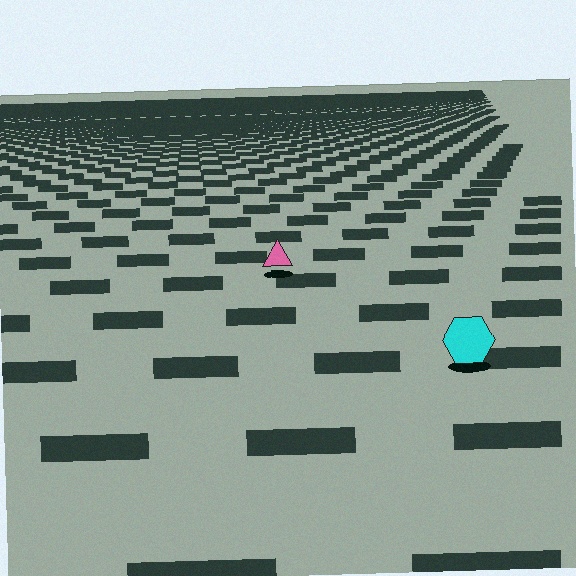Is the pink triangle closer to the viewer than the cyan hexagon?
No. The cyan hexagon is closer — you can tell from the texture gradient: the ground texture is coarser near it.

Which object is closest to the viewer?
The cyan hexagon is closest. The texture marks near it are larger and more spread out.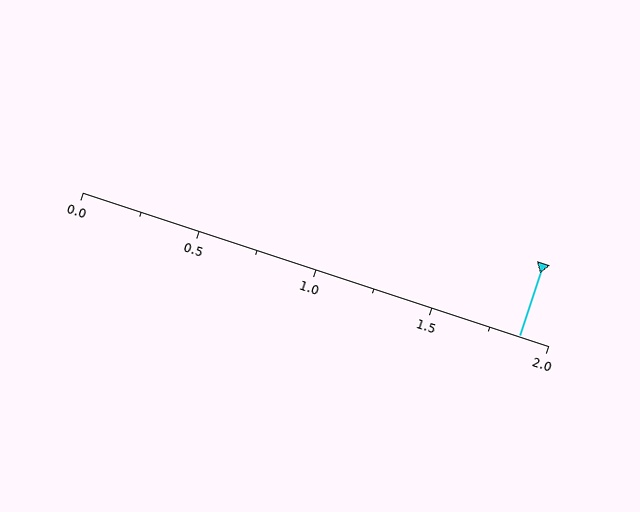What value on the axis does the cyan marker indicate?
The marker indicates approximately 1.88.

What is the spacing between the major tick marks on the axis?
The major ticks are spaced 0.5 apart.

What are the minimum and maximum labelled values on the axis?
The axis runs from 0.0 to 2.0.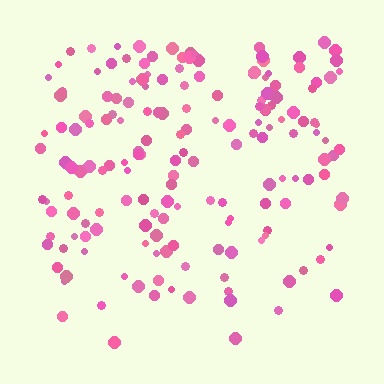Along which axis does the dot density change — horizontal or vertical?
Vertical.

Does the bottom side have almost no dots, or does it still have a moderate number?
Still a moderate number, just noticeably fewer than the top.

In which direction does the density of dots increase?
From bottom to top, with the top side densest.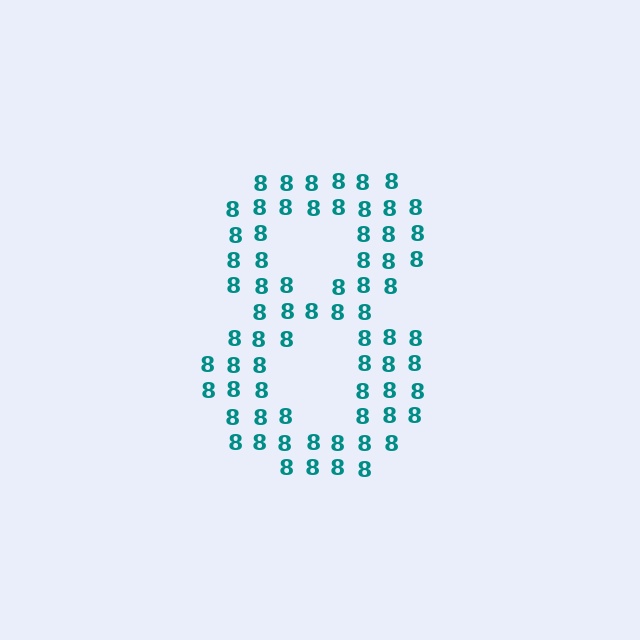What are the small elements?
The small elements are digit 8's.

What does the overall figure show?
The overall figure shows the digit 8.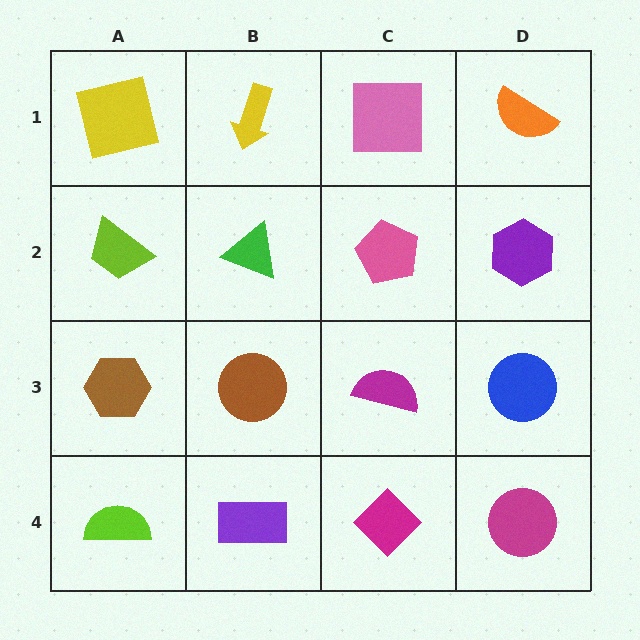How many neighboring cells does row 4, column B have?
3.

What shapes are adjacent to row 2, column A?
A yellow square (row 1, column A), a brown hexagon (row 3, column A), a green triangle (row 2, column B).